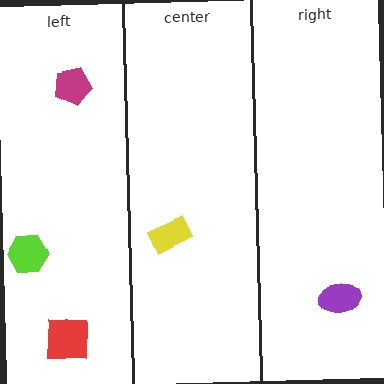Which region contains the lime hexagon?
The left region.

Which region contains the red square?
The left region.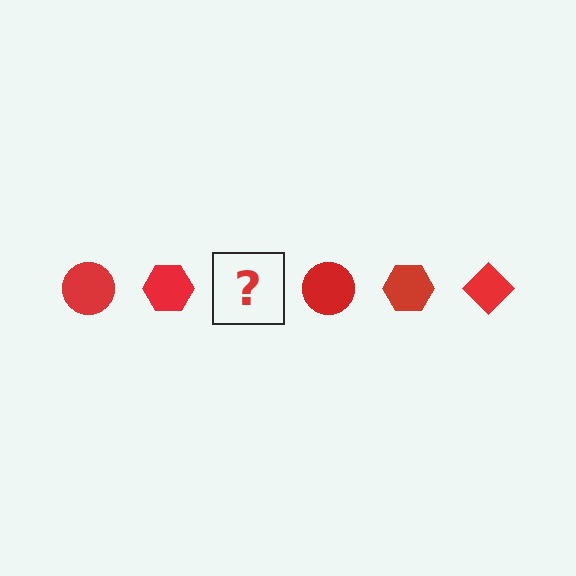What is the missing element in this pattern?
The missing element is a red diamond.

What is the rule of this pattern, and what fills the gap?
The rule is that the pattern cycles through circle, hexagon, diamond shapes in red. The gap should be filled with a red diamond.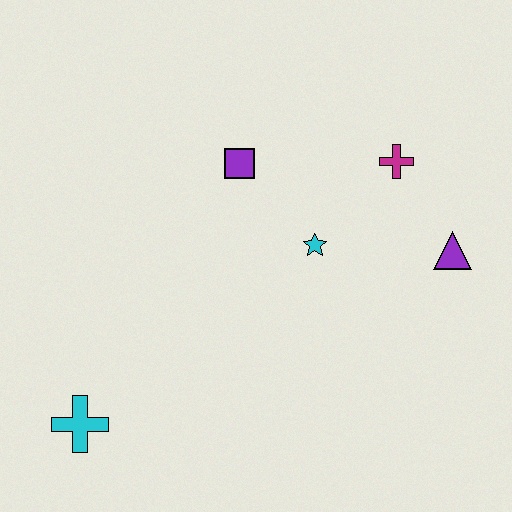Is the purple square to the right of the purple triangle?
No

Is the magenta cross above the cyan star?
Yes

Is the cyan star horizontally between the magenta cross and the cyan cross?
Yes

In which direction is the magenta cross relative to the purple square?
The magenta cross is to the right of the purple square.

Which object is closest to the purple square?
The cyan star is closest to the purple square.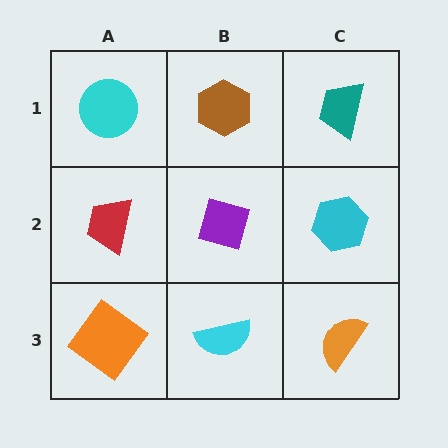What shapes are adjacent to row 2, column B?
A brown hexagon (row 1, column B), a cyan semicircle (row 3, column B), a red trapezoid (row 2, column A), a cyan hexagon (row 2, column C).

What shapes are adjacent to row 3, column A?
A red trapezoid (row 2, column A), a cyan semicircle (row 3, column B).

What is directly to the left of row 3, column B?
An orange diamond.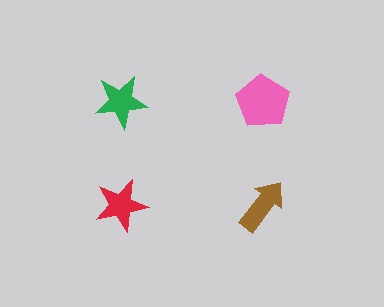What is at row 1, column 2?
A pink pentagon.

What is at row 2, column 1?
A red star.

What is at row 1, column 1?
A green star.